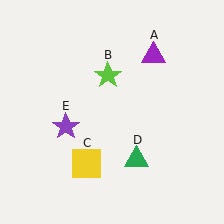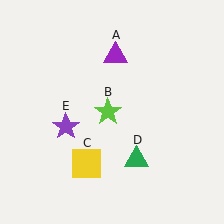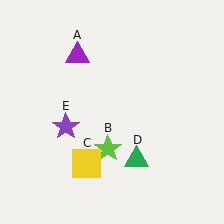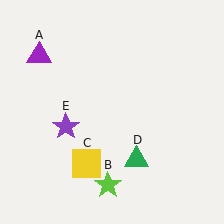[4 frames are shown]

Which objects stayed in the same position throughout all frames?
Yellow square (object C) and green triangle (object D) and purple star (object E) remained stationary.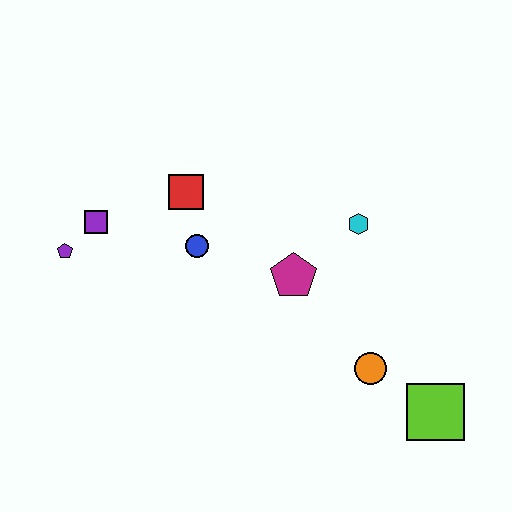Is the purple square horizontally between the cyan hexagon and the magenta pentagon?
No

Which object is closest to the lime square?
The orange circle is closest to the lime square.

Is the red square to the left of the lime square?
Yes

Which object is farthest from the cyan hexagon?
The purple pentagon is farthest from the cyan hexagon.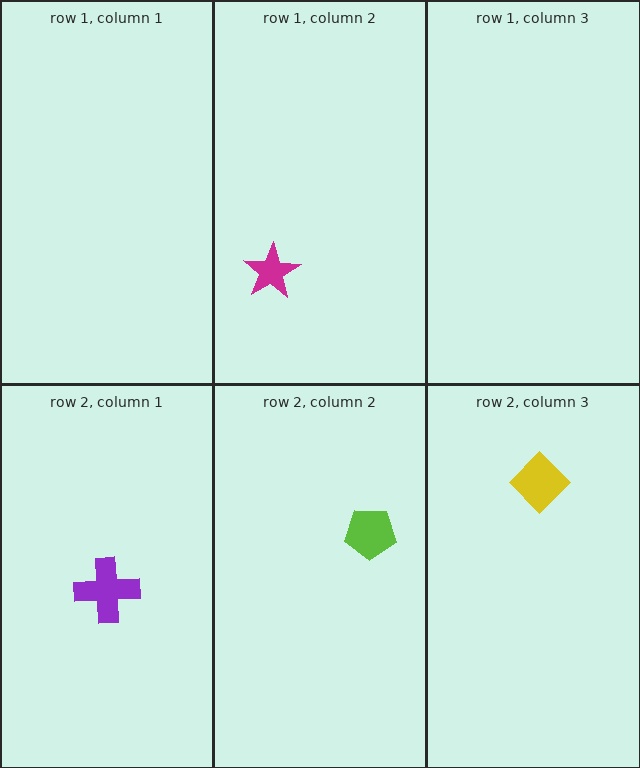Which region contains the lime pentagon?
The row 2, column 2 region.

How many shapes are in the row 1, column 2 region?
1.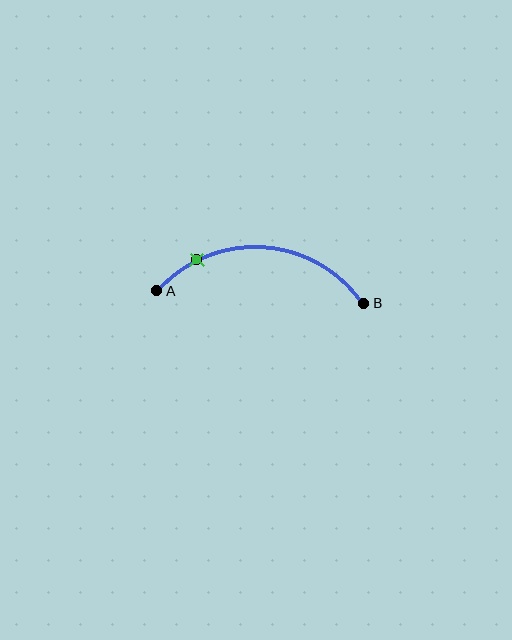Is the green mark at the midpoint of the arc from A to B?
No. The green mark lies on the arc but is closer to endpoint A. The arc midpoint would be at the point on the curve equidistant along the arc from both A and B.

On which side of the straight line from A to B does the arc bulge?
The arc bulges above the straight line connecting A and B.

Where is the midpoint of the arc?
The arc midpoint is the point on the curve farthest from the straight line joining A and B. It sits above that line.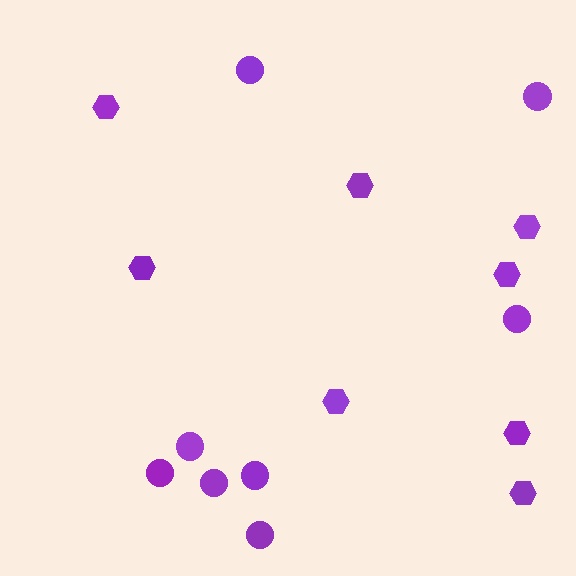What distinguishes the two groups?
There are 2 groups: one group of hexagons (8) and one group of circles (8).